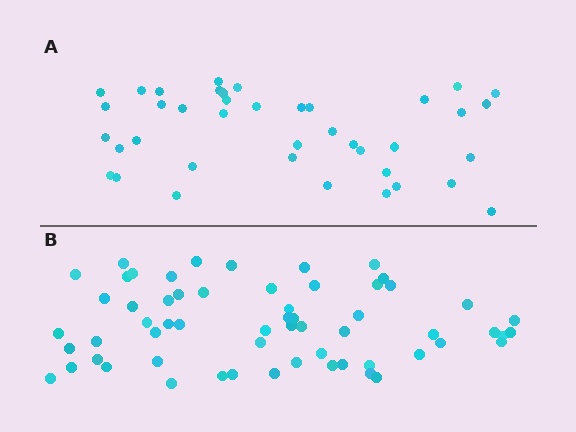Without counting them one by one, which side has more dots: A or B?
Region B (the bottom region) has more dots.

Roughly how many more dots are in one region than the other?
Region B has approximately 20 more dots than region A.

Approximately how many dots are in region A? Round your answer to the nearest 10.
About 40 dots.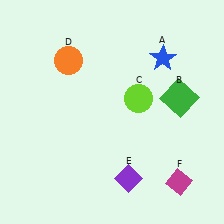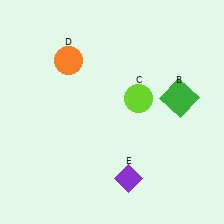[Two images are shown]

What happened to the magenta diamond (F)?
The magenta diamond (F) was removed in Image 2. It was in the bottom-right area of Image 1.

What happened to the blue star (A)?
The blue star (A) was removed in Image 2. It was in the top-right area of Image 1.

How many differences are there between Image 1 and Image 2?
There are 2 differences between the two images.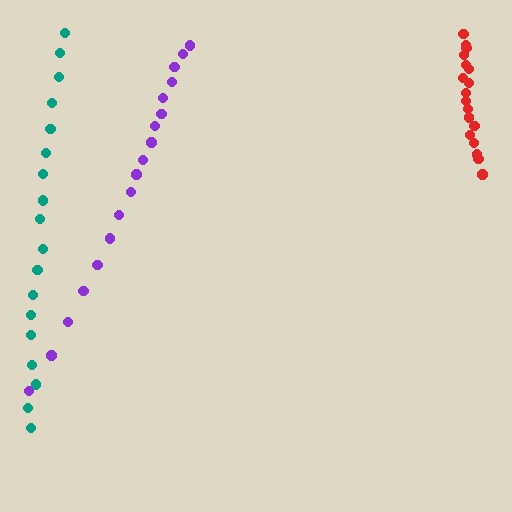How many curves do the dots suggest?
There are 3 distinct paths.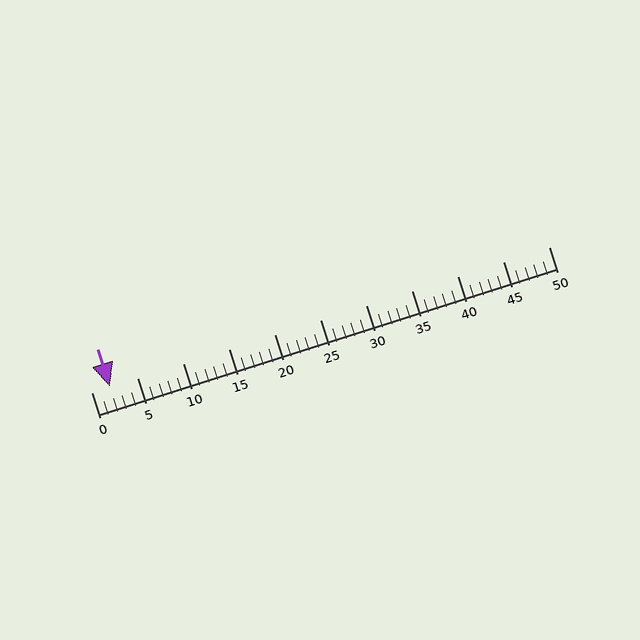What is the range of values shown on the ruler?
The ruler shows values from 0 to 50.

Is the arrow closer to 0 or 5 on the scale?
The arrow is closer to 0.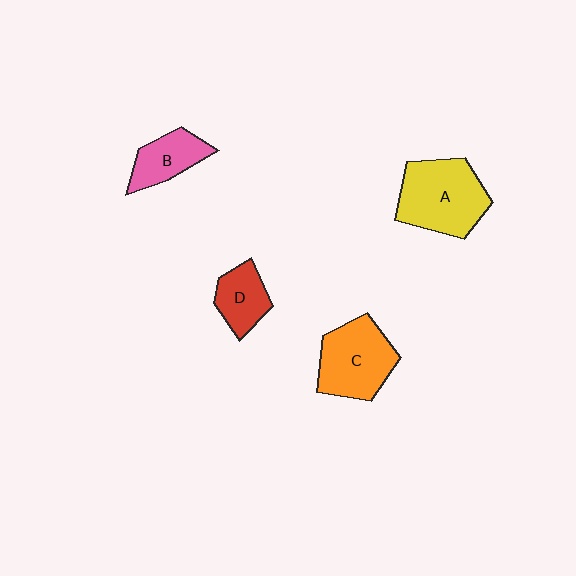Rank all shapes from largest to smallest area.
From largest to smallest: A (yellow), C (orange), B (pink), D (red).